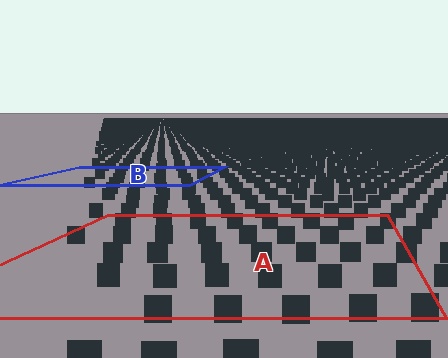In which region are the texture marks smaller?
The texture marks are smaller in region B, because it is farther away.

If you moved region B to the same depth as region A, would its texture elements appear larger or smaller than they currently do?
They would appear larger. At a closer depth, the same texture elements are projected at a bigger on-screen size.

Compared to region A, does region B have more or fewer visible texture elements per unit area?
Region B has more texture elements per unit area — they are packed more densely because it is farther away.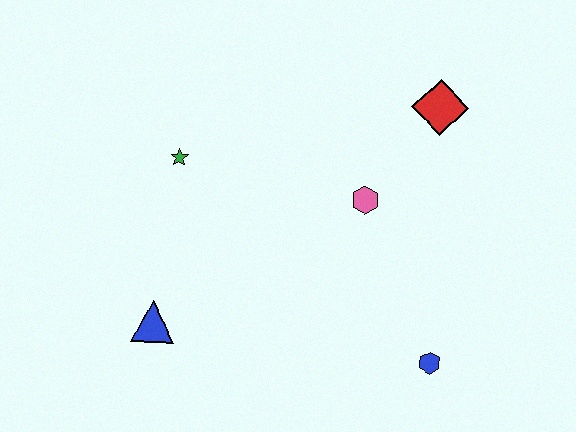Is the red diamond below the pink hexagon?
No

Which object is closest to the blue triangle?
The green star is closest to the blue triangle.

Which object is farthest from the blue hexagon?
The green star is farthest from the blue hexagon.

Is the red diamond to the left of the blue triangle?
No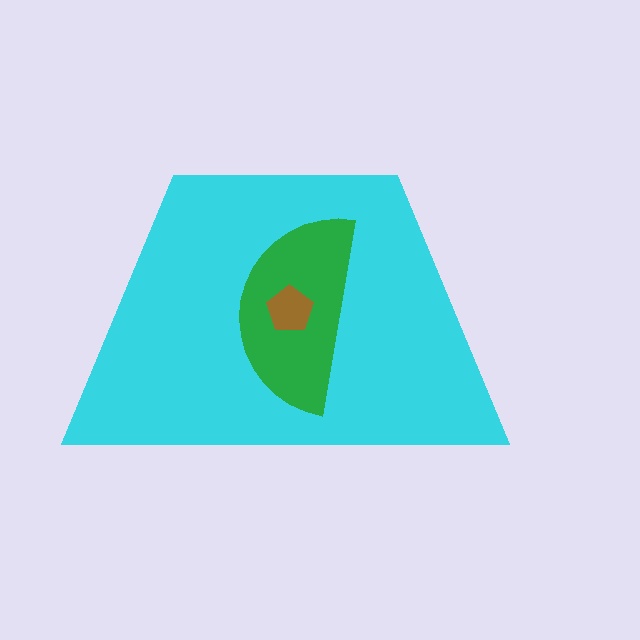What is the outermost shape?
The cyan trapezoid.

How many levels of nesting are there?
3.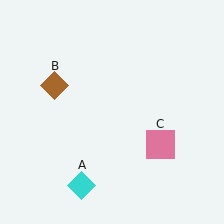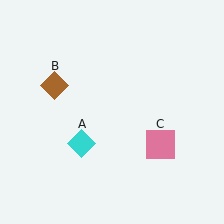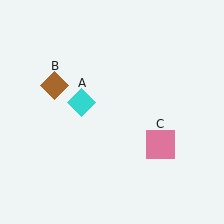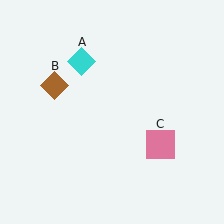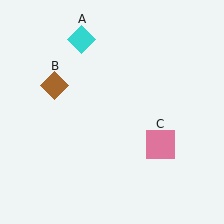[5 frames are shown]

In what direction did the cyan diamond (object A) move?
The cyan diamond (object A) moved up.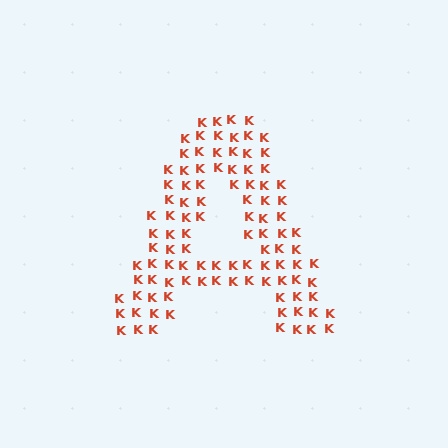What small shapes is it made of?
It is made of small letter K's.